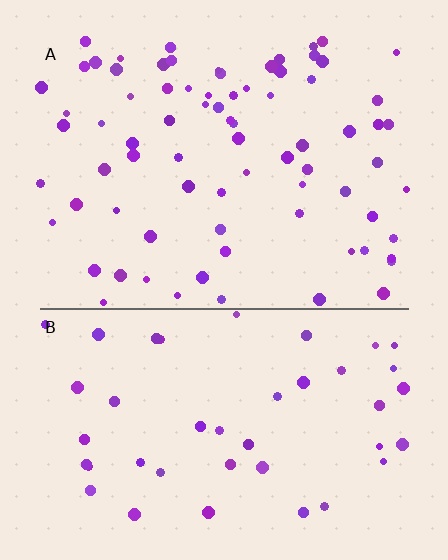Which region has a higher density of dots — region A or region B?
A (the top).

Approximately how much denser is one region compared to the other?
Approximately 1.8× — region A over region B.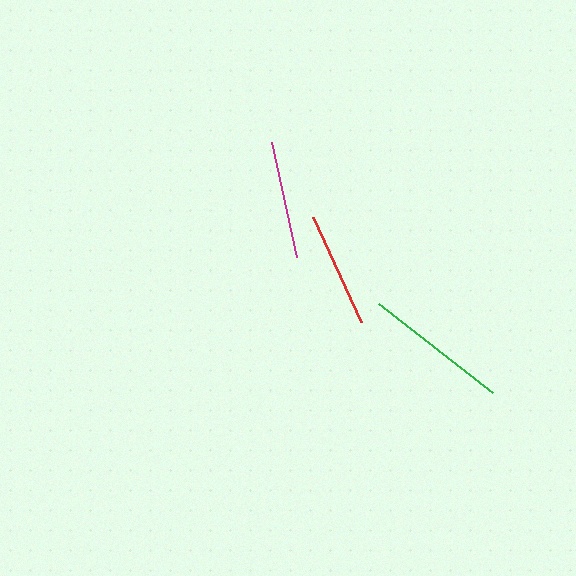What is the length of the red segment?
The red segment is approximately 115 pixels long.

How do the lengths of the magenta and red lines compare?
The magenta and red lines are approximately the same length.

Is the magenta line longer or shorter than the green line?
The green line is longer than the magenta line.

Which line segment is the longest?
The green line is the longest at approximately 145 pixels.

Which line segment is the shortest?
The red line is the shortest at approximately 115 pixels.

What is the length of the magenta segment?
The magenta segment is approximately 118 pixels long.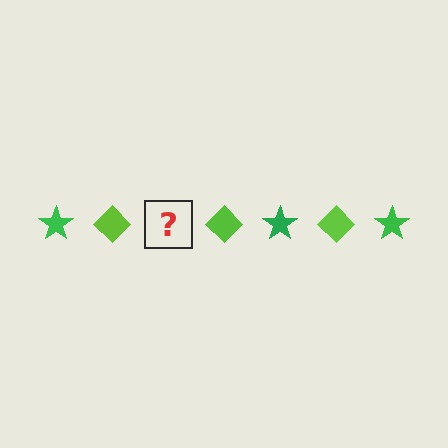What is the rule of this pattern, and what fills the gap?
The rule is that the pattern alternates between green star and lime diamond. The gap should be filled with a green star.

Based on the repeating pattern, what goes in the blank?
The blank should be a green star.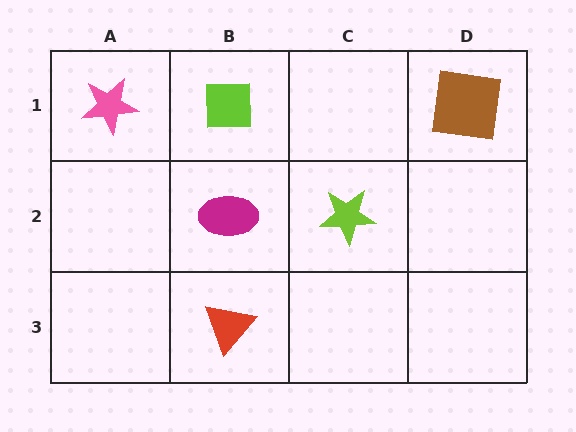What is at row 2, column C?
A lime star.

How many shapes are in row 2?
2 shapes.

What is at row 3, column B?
A red triangle.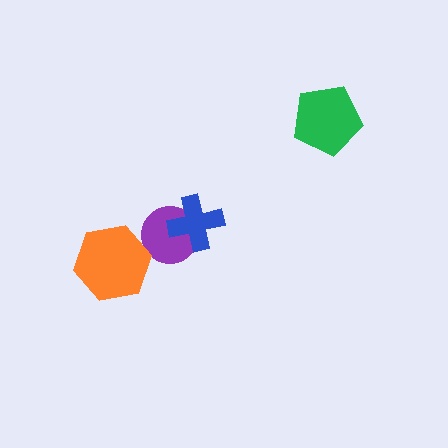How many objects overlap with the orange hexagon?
0 objects overlap with the orange hexagon.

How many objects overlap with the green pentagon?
0 objects overlap with the green pentagon.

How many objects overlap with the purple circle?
1 object overlaps with the purple circle.